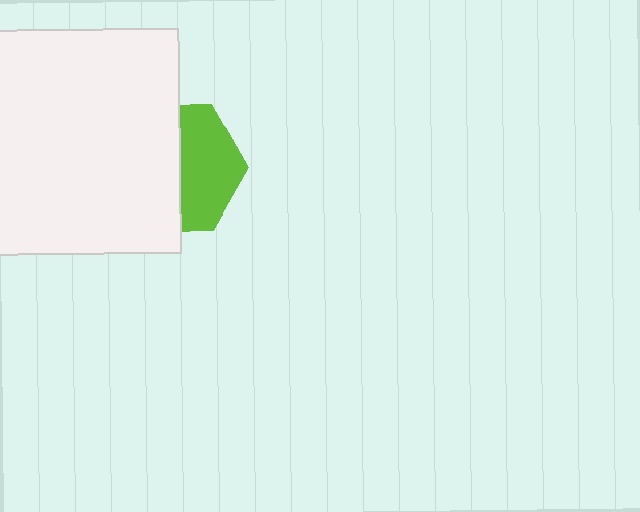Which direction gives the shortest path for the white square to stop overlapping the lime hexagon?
Moving left gives the shortest separation.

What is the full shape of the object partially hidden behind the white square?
The partially hidden object is a lime hexagon.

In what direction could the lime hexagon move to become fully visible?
The lime hexagon could move right. That would shift it out from behind the white square entirely.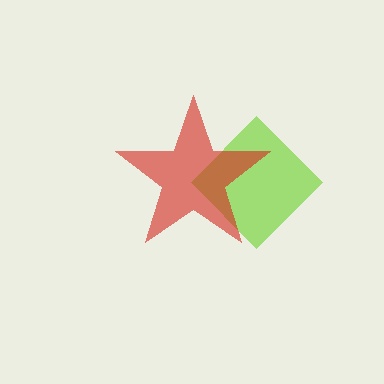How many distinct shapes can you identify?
There are 2 distinct shapes: a lime diamond, a red star.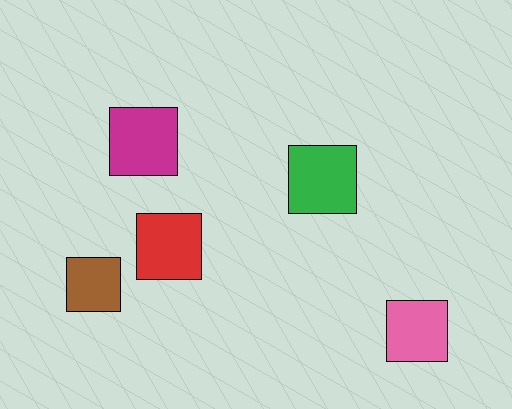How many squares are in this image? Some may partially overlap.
There are 5 squares.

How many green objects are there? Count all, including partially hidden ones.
There is 1 green object.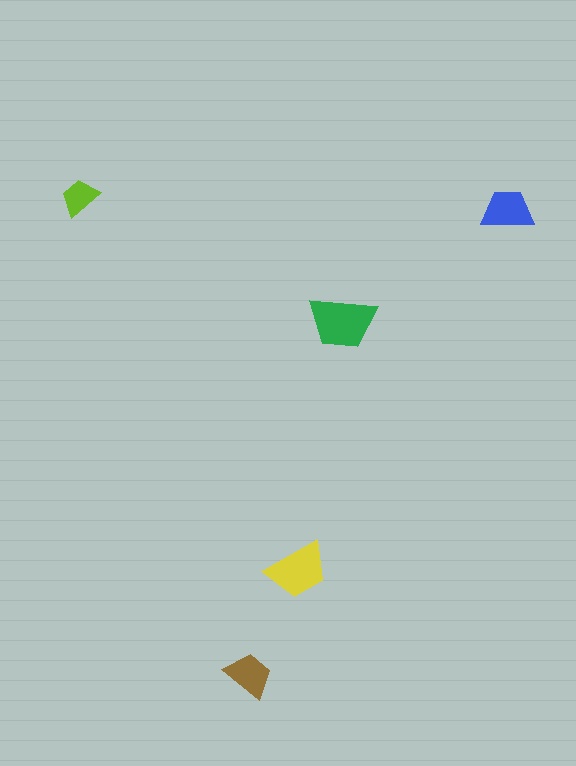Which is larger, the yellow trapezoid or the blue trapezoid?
The yellow one.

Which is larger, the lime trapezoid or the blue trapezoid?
The blue one.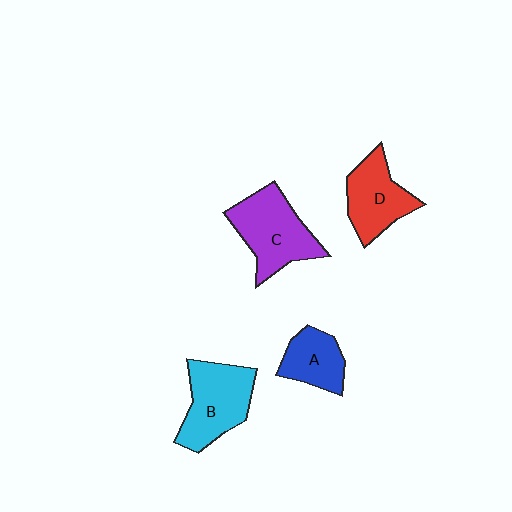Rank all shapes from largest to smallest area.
From largest to smallest: C (purple), B (cyan), D (red), A (blue).